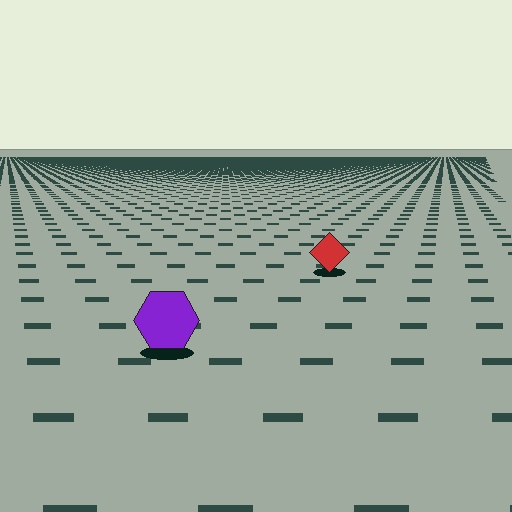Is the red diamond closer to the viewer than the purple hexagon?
No. The purple hexagon is closer — you can tell from the texture gradient: the ground texture is coarser near it.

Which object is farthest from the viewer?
The red diamond is farthest from the viewer. It appears smaller and the ground texture around it is denser.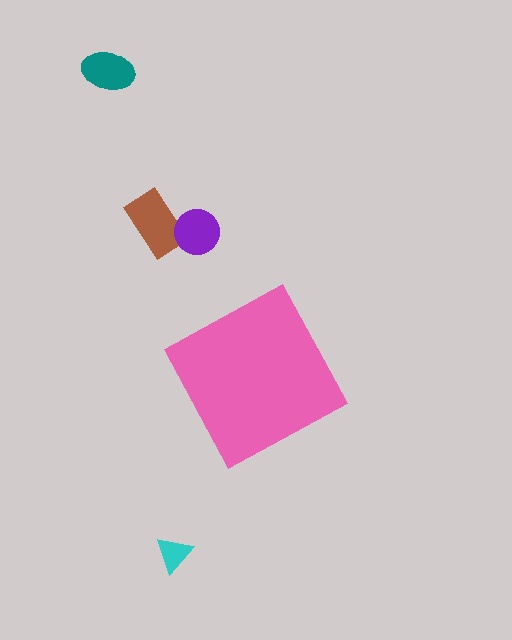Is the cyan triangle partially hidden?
No, the cyan triangle is fully visible.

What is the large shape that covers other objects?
A pink diamond.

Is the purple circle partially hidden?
No, the purple circle is fully visible.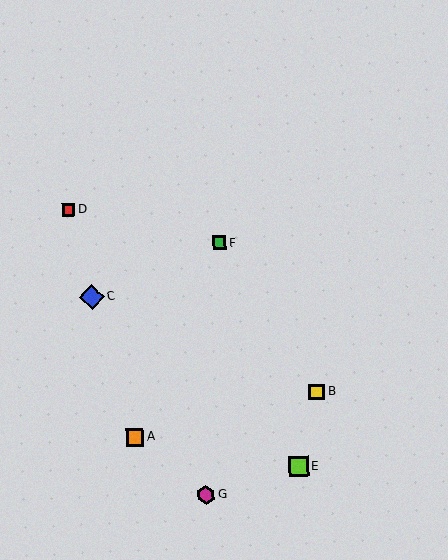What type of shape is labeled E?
Shape E is a lime square.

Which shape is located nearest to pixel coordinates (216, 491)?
The magenta hexagon (labeled G) at (206, 495) is nearest to that location.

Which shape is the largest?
The blue diamond (labeled C) is the largest.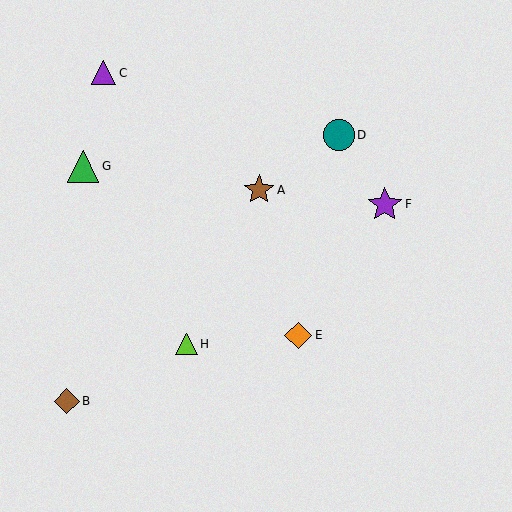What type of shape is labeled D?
Shape D is a teal circle.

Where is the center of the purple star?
The center of the purple star is at (385, 204).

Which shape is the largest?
The purple star (labeled F) is the largest.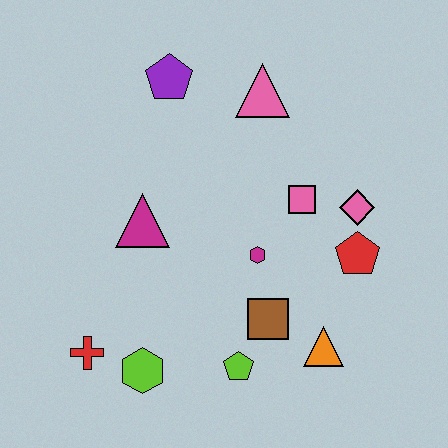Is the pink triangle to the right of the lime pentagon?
Yes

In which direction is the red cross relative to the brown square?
The red cross is to the left of the brown square.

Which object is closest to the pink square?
The pink diamond is closest to the pink square.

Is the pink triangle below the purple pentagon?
Yes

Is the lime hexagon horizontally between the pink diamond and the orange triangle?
No